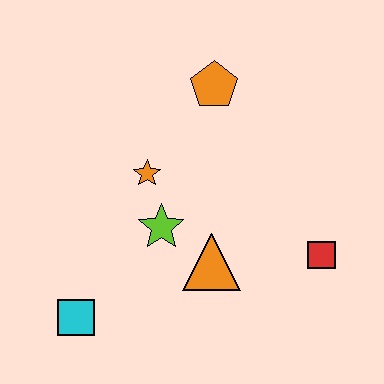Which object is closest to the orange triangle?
The lime star is closest to the orange triangle.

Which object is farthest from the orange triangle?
The orange pentagon is farthest from the orange triangle.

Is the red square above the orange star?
No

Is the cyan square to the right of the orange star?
No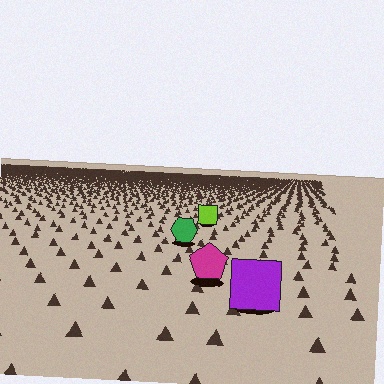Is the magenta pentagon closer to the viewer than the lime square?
Yes. The magenta pentagon is closer — you can tell from the texture gradient: the ground texture is coarser near it.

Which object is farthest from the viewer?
The lime square is farthest from the viewer. It appears smaller and the ground texture around it is denser.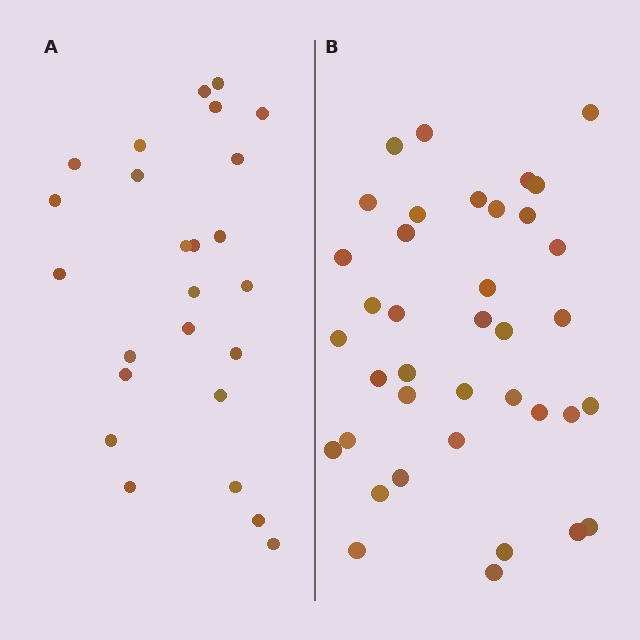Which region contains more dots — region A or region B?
Region B (the right region) has more dots.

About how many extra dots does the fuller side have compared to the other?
Region B has approximately 15 more dots than region A.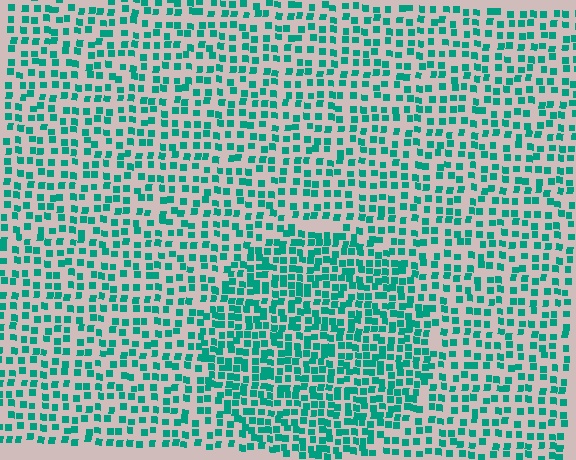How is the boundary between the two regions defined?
The boundary is defined by a change in element density (approximately 1.7x ratio). All elements are the same color, size, and shape.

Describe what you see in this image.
The image contains small teal elements arranged at two different densities. A circle-shaped region is visible where the elements are more densely packed than the surrounding area.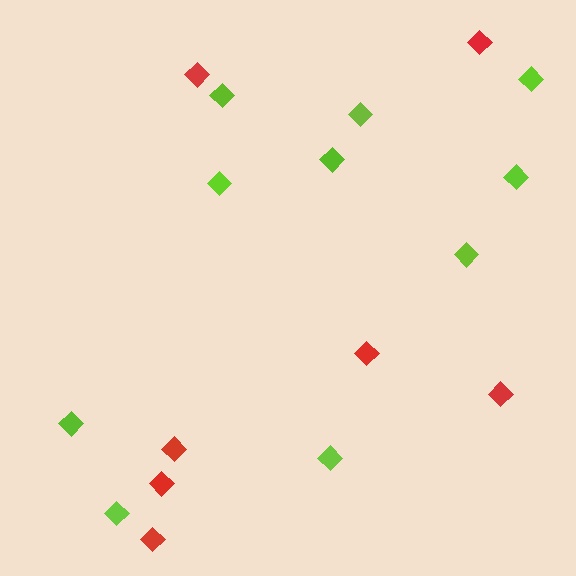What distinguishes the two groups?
There are 2 groups: one group of red diamonds (7) and one group of lime diamonds (10).